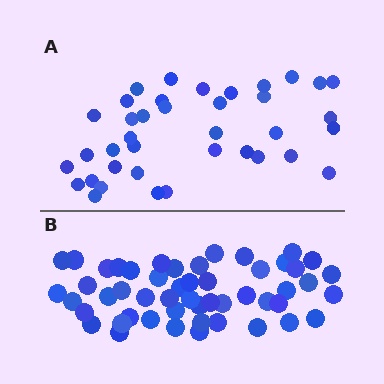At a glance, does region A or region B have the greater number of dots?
Region B (the bottom region) has more dots.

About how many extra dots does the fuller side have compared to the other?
Region B has approximately 15 more dots than region A.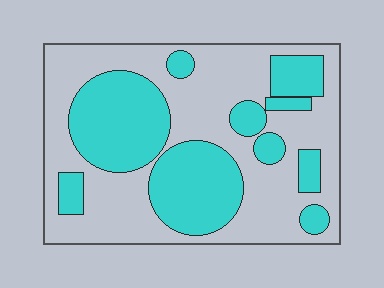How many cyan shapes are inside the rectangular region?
10.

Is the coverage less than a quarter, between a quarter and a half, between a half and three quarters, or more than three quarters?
Between a quarter and a half.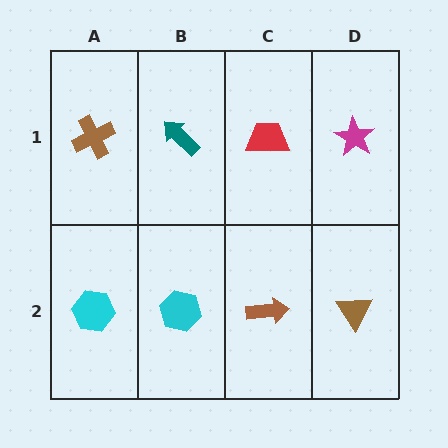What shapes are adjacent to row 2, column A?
A brown cross (row 1, column A), a cyan hexagon (row 2, column B).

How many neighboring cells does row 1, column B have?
3.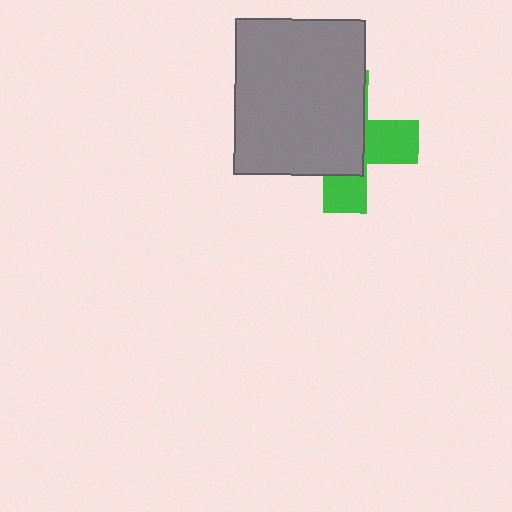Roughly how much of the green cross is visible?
A small part of it is visible (roughly 38%).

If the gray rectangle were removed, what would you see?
You would see the complete green cross.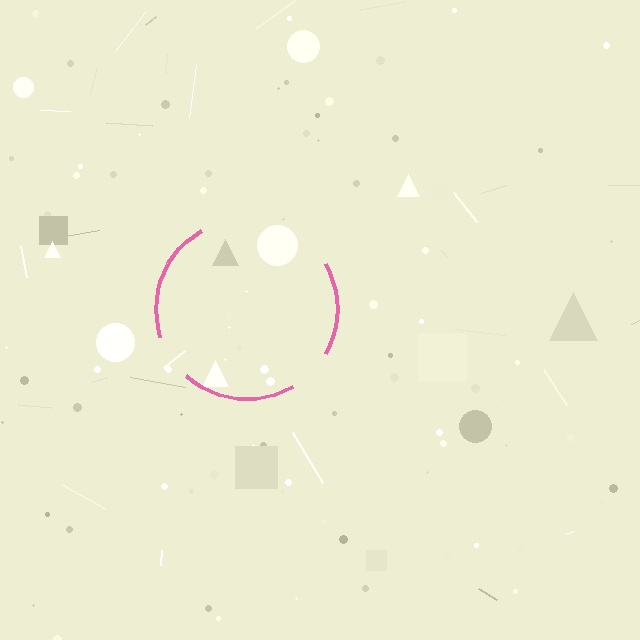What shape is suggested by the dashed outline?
The dashed outline suggests a circle.